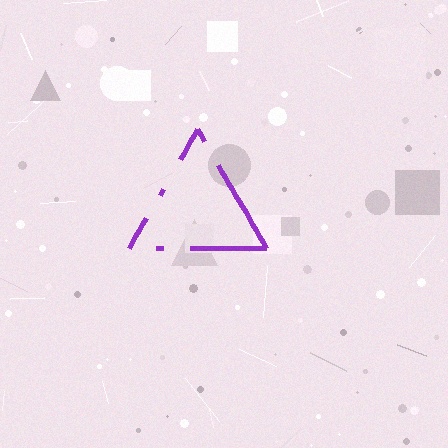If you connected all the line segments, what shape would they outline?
They would outline a triangle.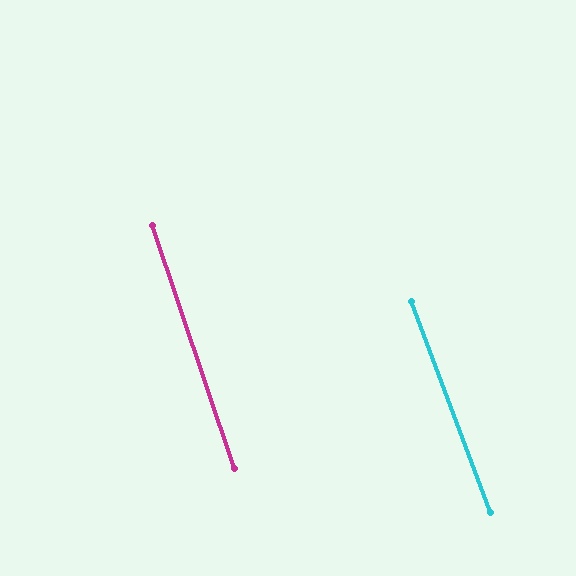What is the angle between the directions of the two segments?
Approximately 2 degrees.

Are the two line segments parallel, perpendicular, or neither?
Parallel — their directions differ by only 1.9°.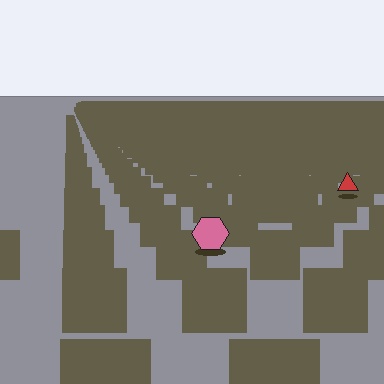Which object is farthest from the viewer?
The red triangle is farthest from the viewer. It appears smaller and the ground texture around it is denser.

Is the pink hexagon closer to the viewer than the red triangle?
Yes. The pink hexagon is closer — you can tell from the texture gradient: the ground texture is coarser near it.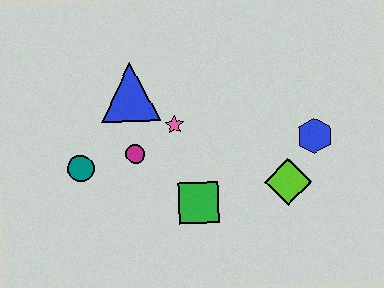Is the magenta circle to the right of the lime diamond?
No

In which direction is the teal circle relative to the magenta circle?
The teal circle is to the left of the magenta circle.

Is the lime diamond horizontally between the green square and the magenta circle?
No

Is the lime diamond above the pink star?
No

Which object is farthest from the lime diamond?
The teal circle is farthest from the lime diamond.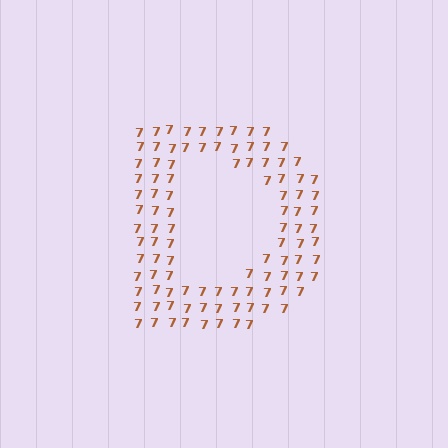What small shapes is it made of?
It is made of small digit 7's.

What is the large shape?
The large shape is the letter D.